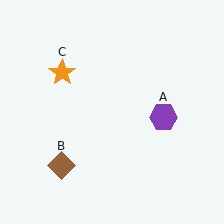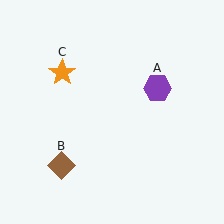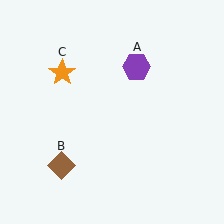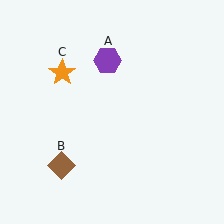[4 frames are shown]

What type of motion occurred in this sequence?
The purple hexagon (object A) rotated counterclockwise around the center of the scene.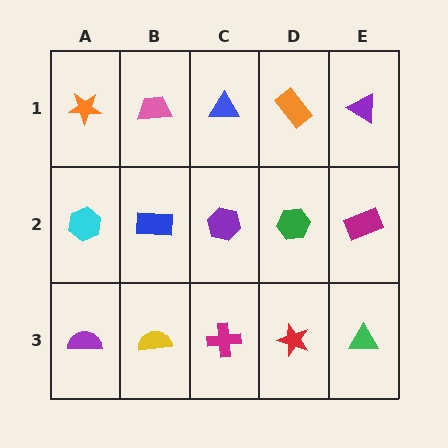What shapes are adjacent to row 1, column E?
A magenta rectangle (row 2, column E), an orange rectangle (row 1, column D).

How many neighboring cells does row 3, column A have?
2.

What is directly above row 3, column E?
A magenta rectangle.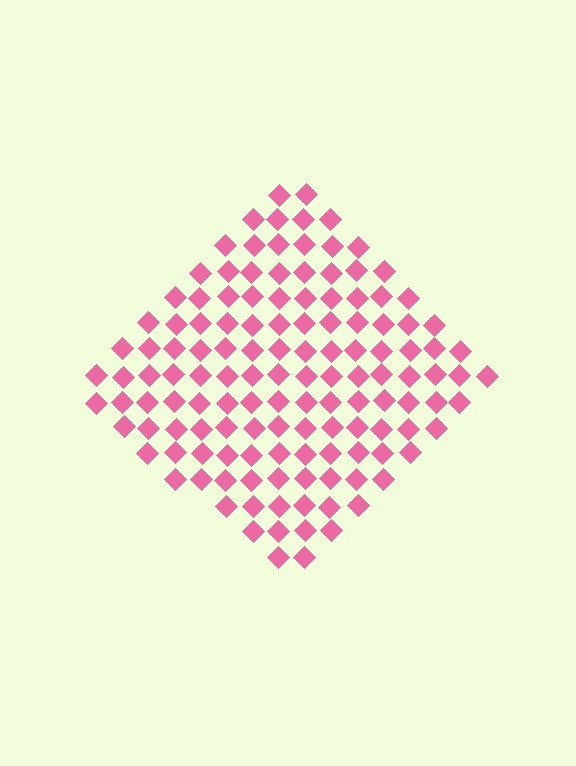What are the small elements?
The small elements are diamonds.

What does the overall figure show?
The overall figure shows a diamond.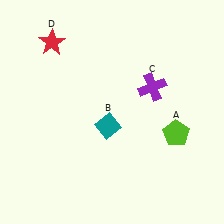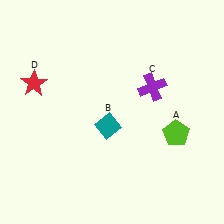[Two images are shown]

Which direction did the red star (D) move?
The red star (D) moved down.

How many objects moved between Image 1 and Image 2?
1 object moved between the two images.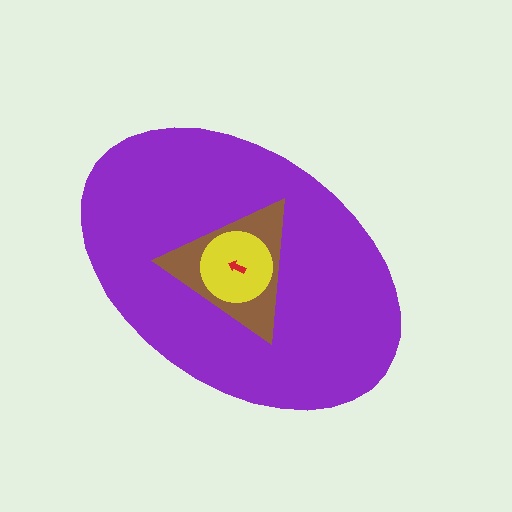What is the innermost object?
The red arrow.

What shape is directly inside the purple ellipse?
The brown triangle.